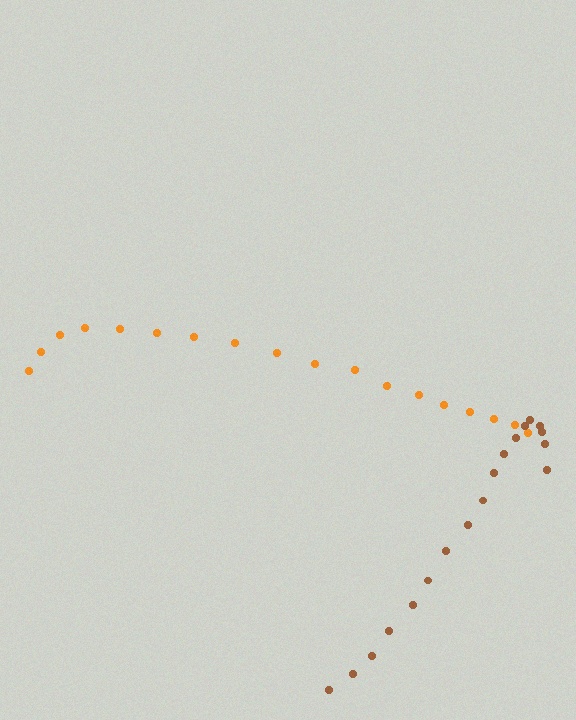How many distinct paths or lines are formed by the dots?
There are 2 distinct paths.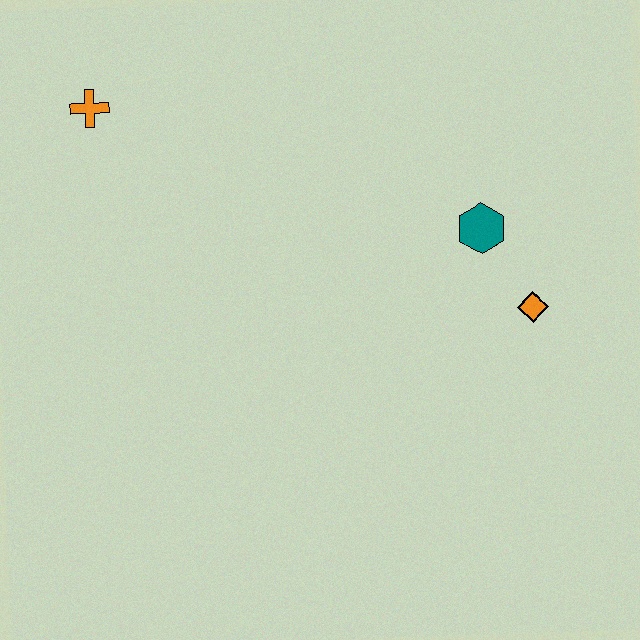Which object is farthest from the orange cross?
The orange diamond is farthest from the orange cross.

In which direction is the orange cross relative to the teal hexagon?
The orange cross is to the left of the teal hexagon.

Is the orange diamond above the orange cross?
No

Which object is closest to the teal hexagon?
The orange diamond is closest to the teal hexagon.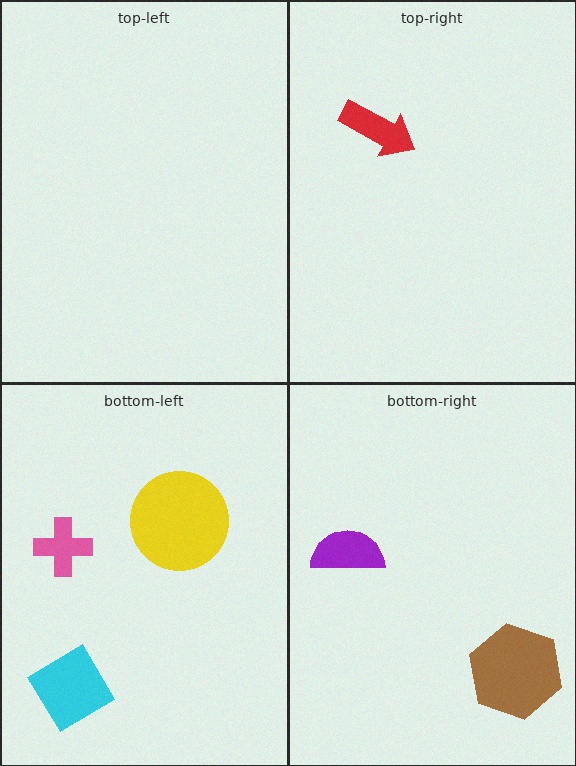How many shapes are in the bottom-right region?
2.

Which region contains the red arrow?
The top-right region.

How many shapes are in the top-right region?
1.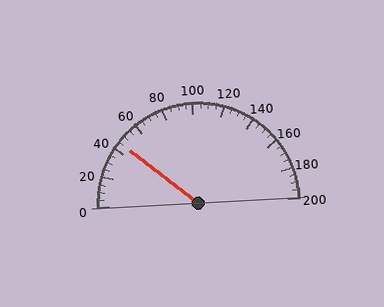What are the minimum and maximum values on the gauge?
The gauge ranges from 0 to 200.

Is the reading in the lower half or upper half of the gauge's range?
The reading is in the lower half of the range (0 to 200).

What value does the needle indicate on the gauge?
The needle indicates approximately 45.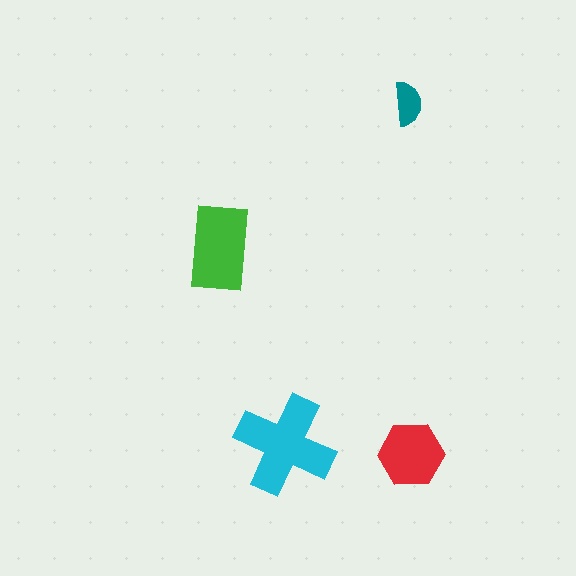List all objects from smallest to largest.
The teal semicircle, the red hexagon, the green rectangle, the cyan cross.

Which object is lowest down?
The red hexagon is bottommost.